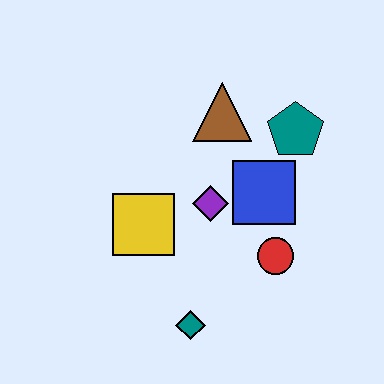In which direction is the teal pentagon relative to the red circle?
The teal pentagon is above the red circle.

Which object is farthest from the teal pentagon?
The teal diamond is farthest from the teal pentagon.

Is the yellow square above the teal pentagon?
No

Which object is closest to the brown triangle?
The teal pentagon is closest to the brown triangle.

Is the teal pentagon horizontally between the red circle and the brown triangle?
No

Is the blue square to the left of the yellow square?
No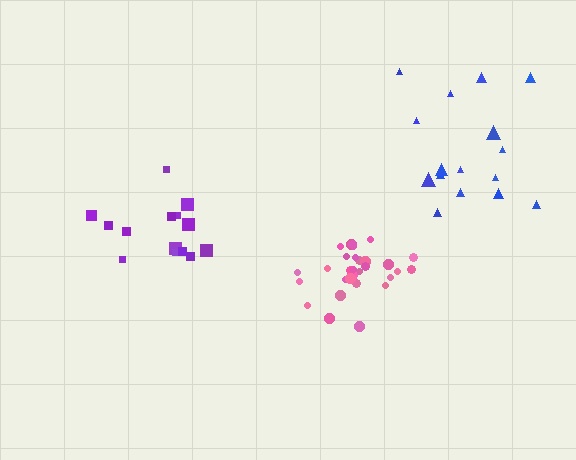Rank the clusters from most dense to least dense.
pink, purple, blue.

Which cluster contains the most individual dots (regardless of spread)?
Pink (32).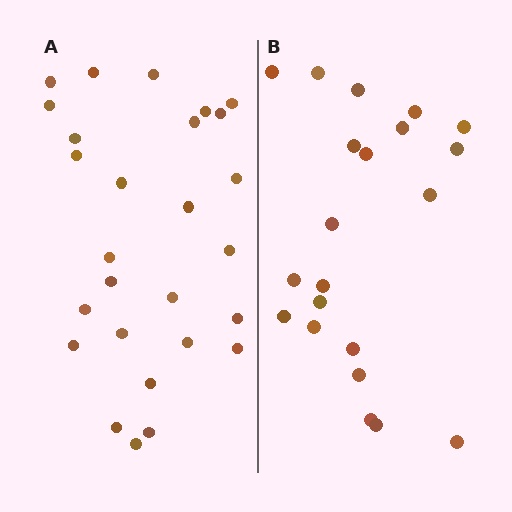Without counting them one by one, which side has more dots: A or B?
Region A (the left region) has more dots.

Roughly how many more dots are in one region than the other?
Region A has about 6 more dots than region B.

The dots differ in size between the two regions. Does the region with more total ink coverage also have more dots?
No. Region B has more total ink coverage because its dots are larger, but region A actually contains more individual dots. Total area can be misleading — the number of items is what matters here.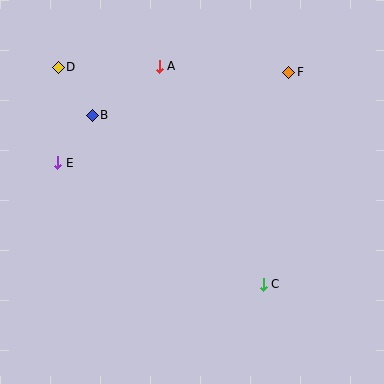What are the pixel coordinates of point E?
Point E is at (58, 163).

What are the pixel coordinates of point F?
Point F is at (289, 72).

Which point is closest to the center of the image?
Point C at (263, 284) is closest to the center.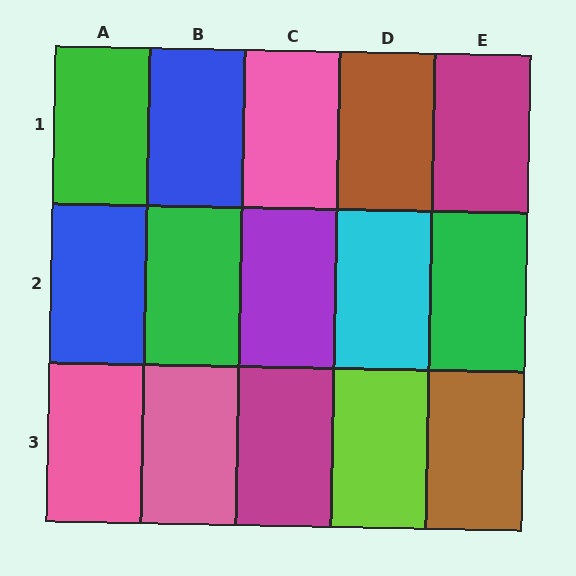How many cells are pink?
3 cells are pink.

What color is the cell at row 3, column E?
Brown.